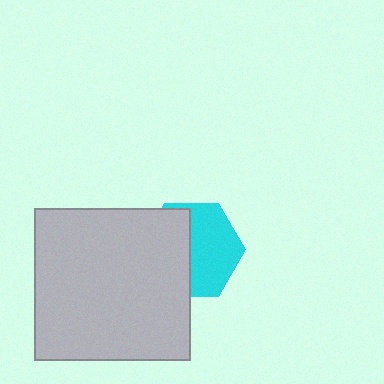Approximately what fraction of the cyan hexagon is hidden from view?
Roughly 48% of the cyan hexagon is hidden behind the light gray rectangle.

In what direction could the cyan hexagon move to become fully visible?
The cyan hexagon could move right. That would shift it out from behind the light gray rectangle entirely.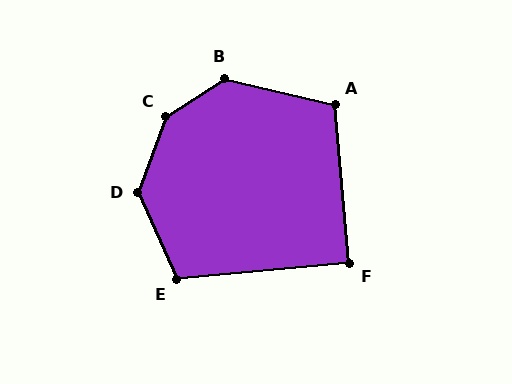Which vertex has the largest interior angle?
C, at approximately 142 degrees.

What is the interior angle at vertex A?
Approximately 109 degrees (obtuse).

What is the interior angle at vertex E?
Approximately 109 degrees (obtuse).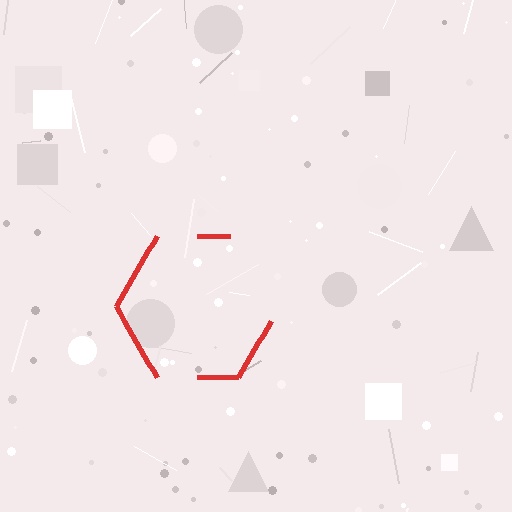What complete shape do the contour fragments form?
The contour fragments form a hexagon.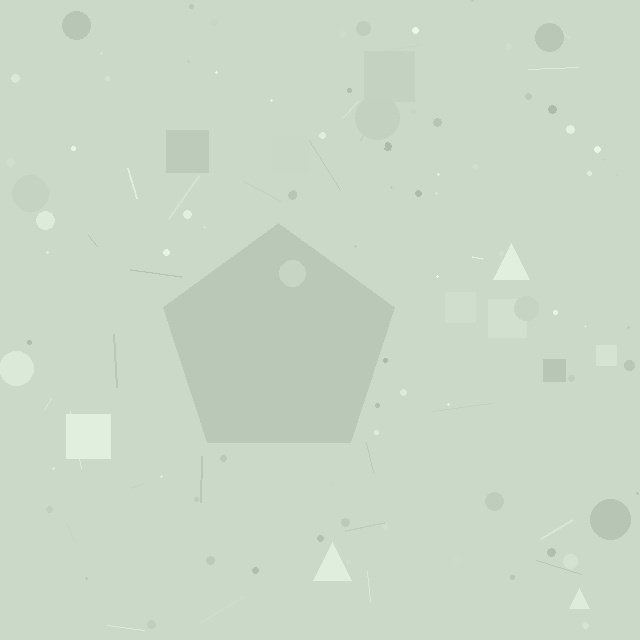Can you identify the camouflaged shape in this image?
The camouflaged shape is a pentagon.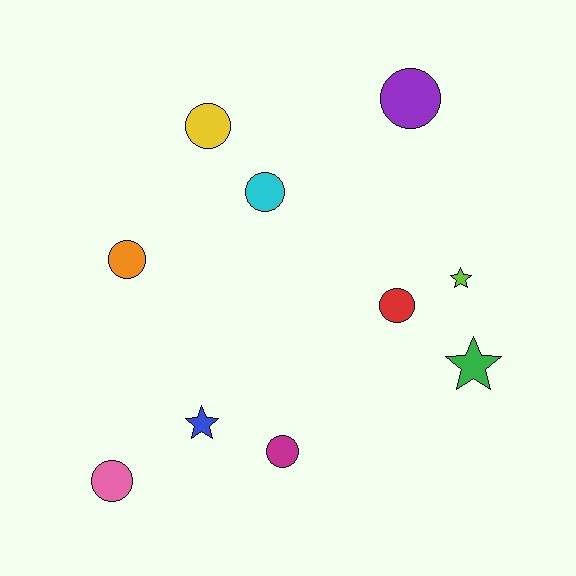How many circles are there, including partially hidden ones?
There are 7 circles.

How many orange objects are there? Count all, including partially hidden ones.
There is 1 orange object.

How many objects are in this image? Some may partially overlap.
There are 10 objects.